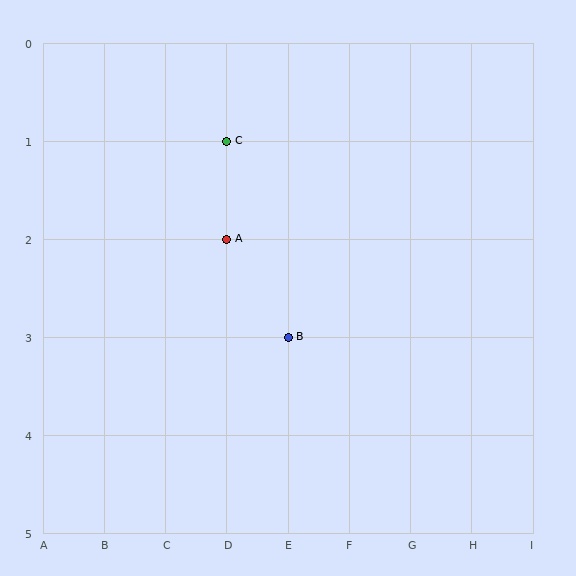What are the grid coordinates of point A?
Point A is at grid coordinates (D, 2).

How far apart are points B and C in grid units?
Points B and C are 1 column and 2 rows apart (about 2.2 grid units diagonally).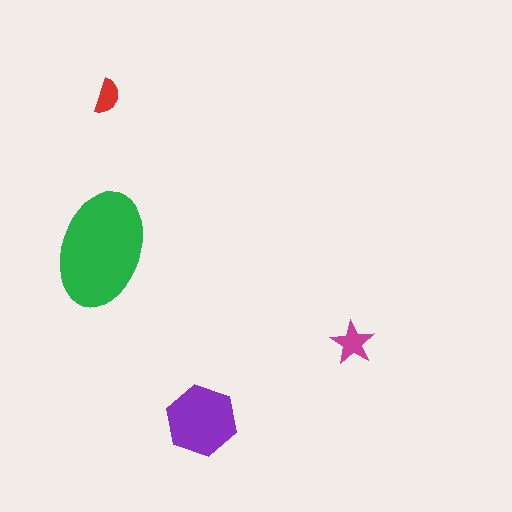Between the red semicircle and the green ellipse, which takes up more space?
The green ellipse.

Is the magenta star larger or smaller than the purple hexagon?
Smaller.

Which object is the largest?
The green ellipse.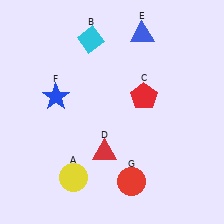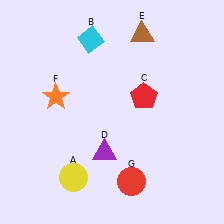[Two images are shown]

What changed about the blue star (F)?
In Image 1, F is blue. In Image 2, it changed to orange.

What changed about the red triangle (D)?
In Image 1, D is red. In Image 2, it changed to purple.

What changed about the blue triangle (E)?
In Image 1, E is blue. In Image 2, it changed to brown.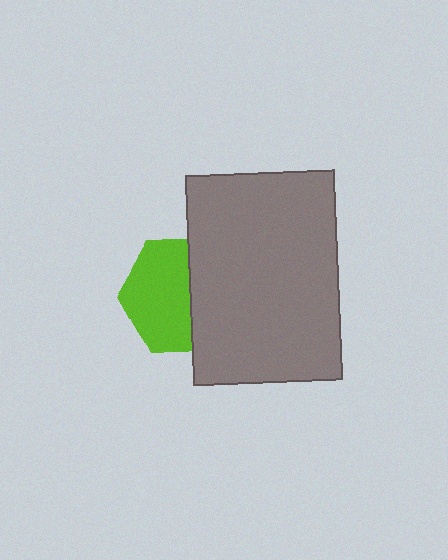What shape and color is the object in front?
The object in front is a gray rectangle.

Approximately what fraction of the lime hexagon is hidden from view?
Roughly 41% of the lime hexagon is hidden behind the gray rectangle.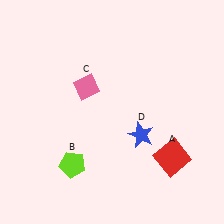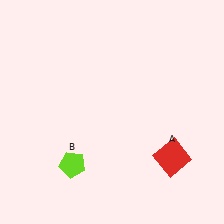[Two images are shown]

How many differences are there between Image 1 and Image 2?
There are 2 differences between the two images.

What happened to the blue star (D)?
The blue star (D) was removed in Image 2. It was in the bottom-right area of Image 1.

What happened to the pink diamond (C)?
The pink diamond (C) was removed in Image 2. It was in the top-left area of Image 1.